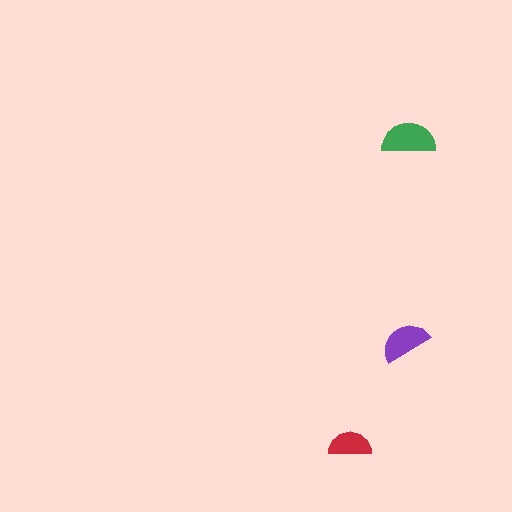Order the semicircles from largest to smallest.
the green one, the purple one, the red one.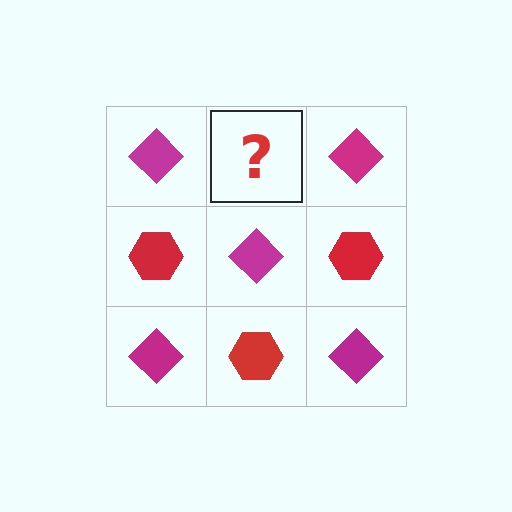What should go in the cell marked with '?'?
The missing cell should contain a red hexagon.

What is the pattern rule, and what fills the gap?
The rule is that it alternates magenta diamond and red hexagon in a checkerboard pattern. The gap should be filled with a red hexagon.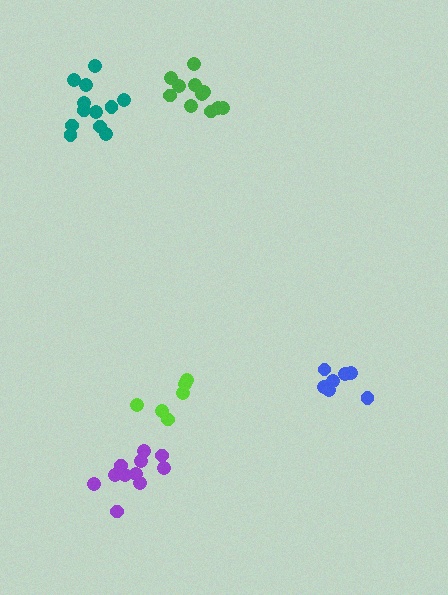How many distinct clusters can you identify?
There are 5 distinct clusters.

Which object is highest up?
The green cluster is topmost.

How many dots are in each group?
Group 1: 7 dots, Group 2: 6 dots, Group 3: 12 dots, Group 4: 11 dots, Group 5: 11 dots (47 total).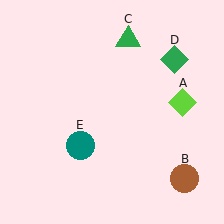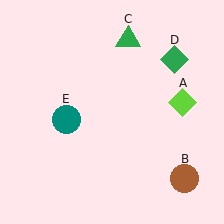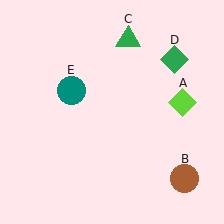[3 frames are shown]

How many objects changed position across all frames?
1 object changed position: teal circle (object E).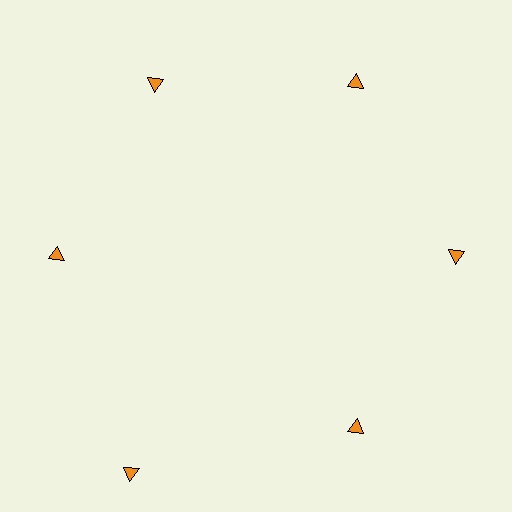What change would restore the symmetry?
The symmetry would be restored by moving it inward, back onto the ring so that all 6 triangles sit at equal angles and equal distance from the center.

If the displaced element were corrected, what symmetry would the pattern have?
It would have 6-fold rotational symmetry — the pattern would map onto itself every 60 degrees.